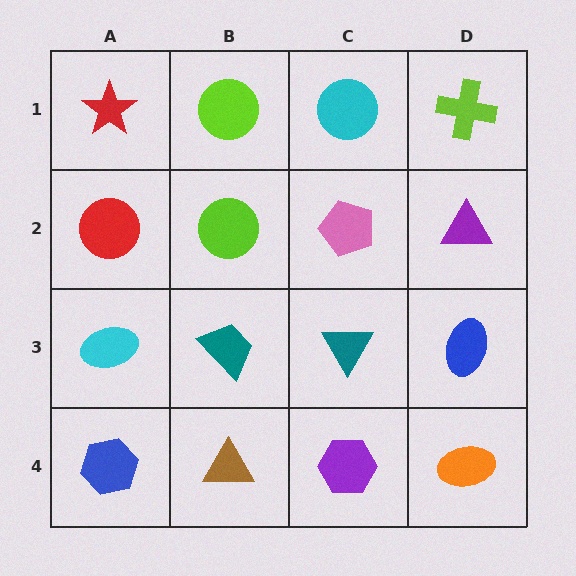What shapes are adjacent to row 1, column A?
A red circle (row 2, column A), a lime circle (row 1, column B).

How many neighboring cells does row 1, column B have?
3.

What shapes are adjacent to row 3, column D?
A purple triangle (row 2, column D), an orange ellipse (row 4, column D), a teal triangle (row 3, column C).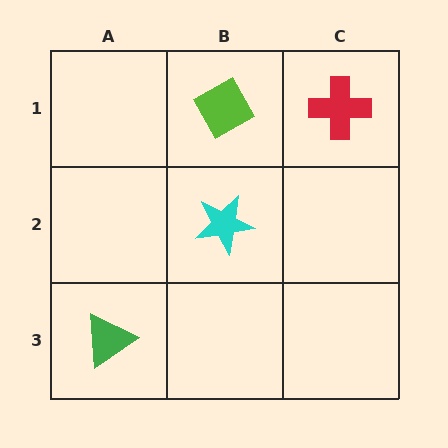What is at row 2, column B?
A cyan star.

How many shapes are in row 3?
1 shape.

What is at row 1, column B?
A lime diamond.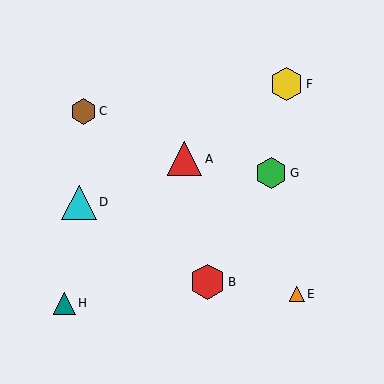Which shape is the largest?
The red hexagon (labeled B) is the largest.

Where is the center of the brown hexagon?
The center of the brown hexagon is at (84, 111).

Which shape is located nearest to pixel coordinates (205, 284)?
The red hexagon (labeled B) at (207, 282) is nearest to that location.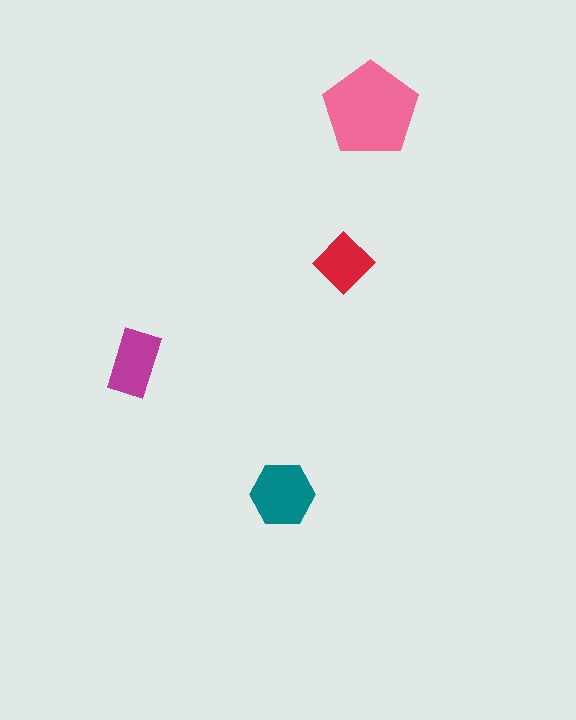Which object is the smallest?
The red diamond.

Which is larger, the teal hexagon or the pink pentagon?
The pink pentagon.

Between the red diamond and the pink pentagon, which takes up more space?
The pink pentagon.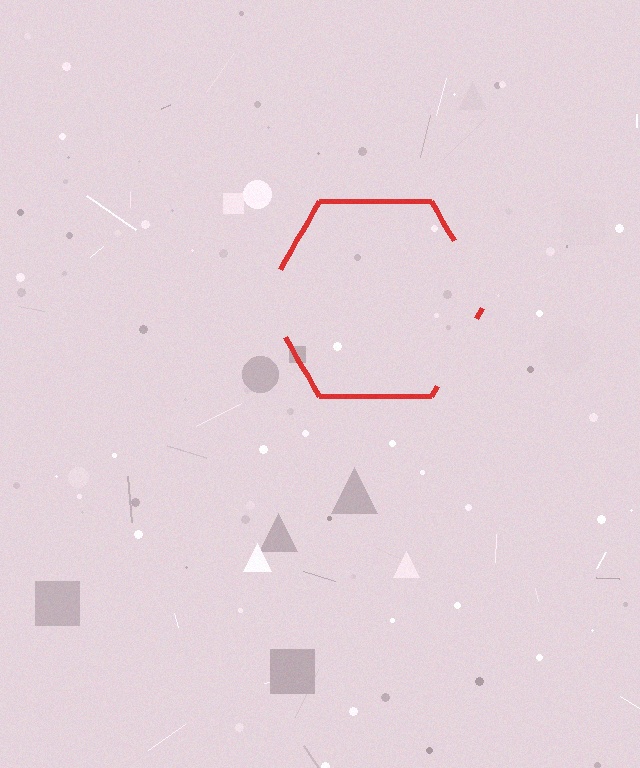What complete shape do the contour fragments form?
The contour fragments form a hexagon.